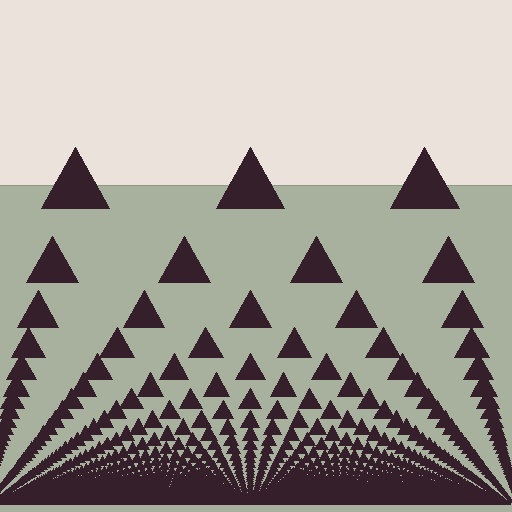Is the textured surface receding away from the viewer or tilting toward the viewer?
The surface appears to tilt toward the viewer. Texture elements get larger and sparser toward the top.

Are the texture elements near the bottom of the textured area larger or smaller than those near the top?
Smaller. The gradient is inverted — elements near the bottom are smaller and denser.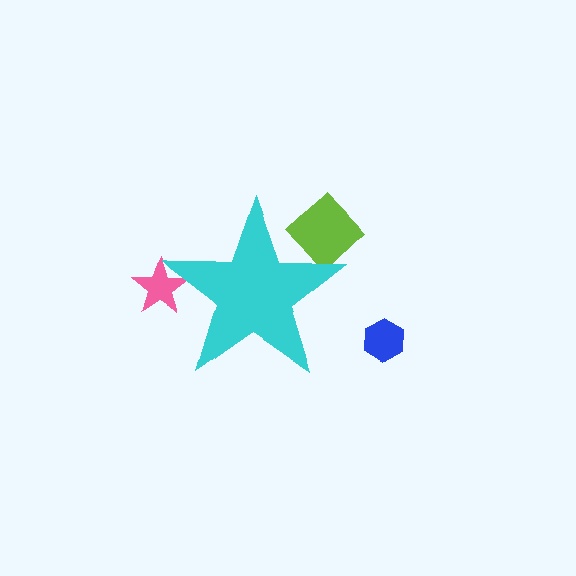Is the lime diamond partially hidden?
Yes, the lime diamond is partially hidden behind the cyan star.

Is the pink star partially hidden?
Yes, the pink star is partially hidden behind the cyan star.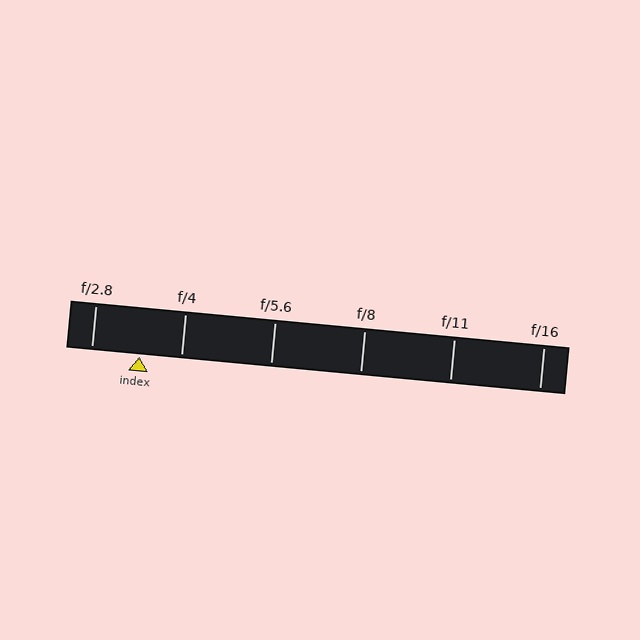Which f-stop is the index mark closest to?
The index mark is closest to f/4.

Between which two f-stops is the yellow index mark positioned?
The index mark is between f/2.8 and f/4.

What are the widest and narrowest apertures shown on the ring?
The widest aperture shown is f/2.8 and the narrowest is f/16.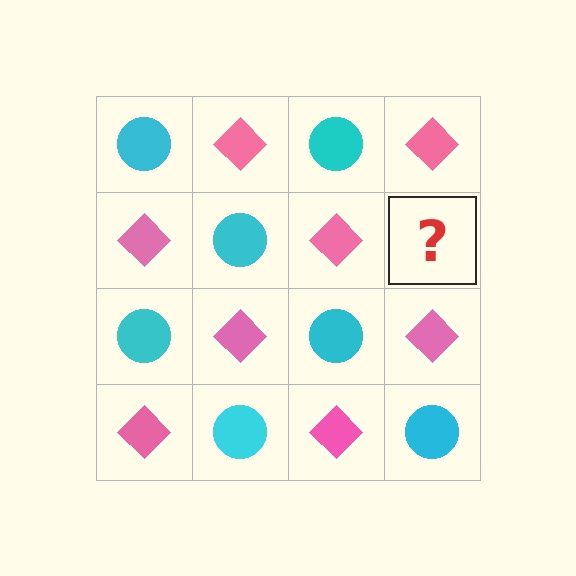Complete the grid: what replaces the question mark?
The question mark should be replaced with a cyan circle.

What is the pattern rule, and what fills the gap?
The rule is that it alternates cyan circle and pink diamond in a checkerboard pattern. The gap should be filled with a cyan circle.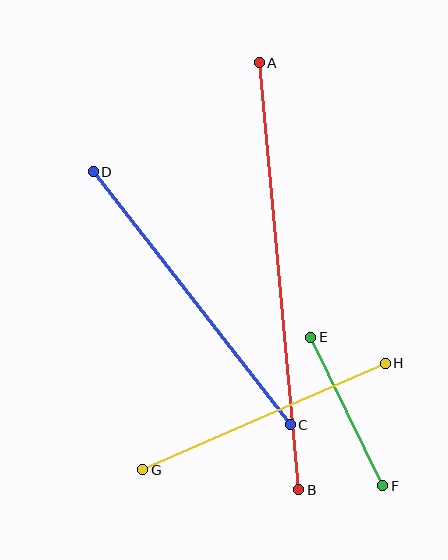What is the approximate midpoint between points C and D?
The midpoint is at approximately (192, 298) pixels.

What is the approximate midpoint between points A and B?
The midpoint is at approximately (279, 276) pixels.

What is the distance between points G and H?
The distance is approximately 265 pixels.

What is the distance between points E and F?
The distance is approximately 165 pixels.